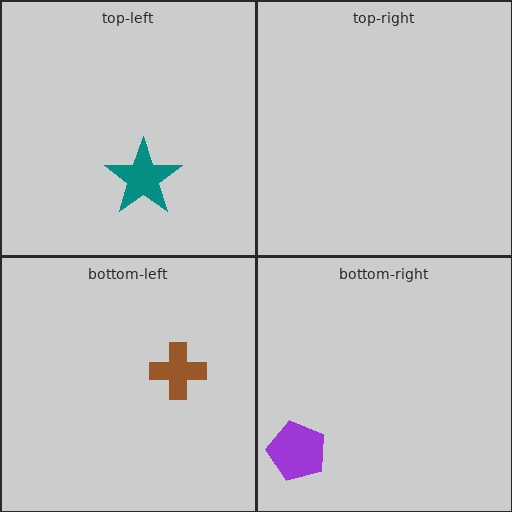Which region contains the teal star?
The top-left region.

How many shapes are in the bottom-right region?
1.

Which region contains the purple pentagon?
The bottom-right region.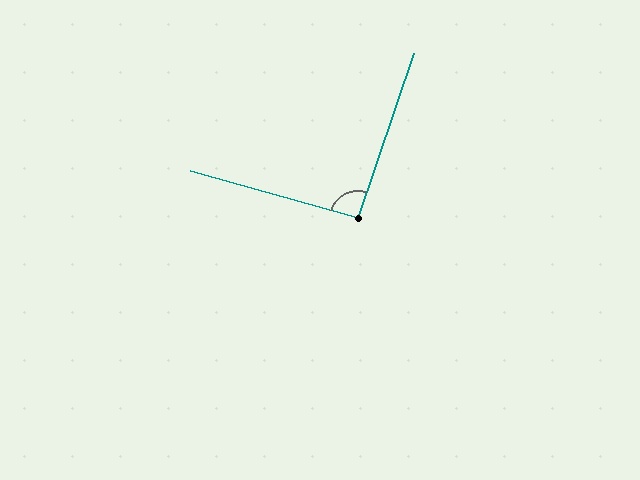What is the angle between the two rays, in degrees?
Approximately 93 degrees.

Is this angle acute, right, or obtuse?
It is approximately a right angle.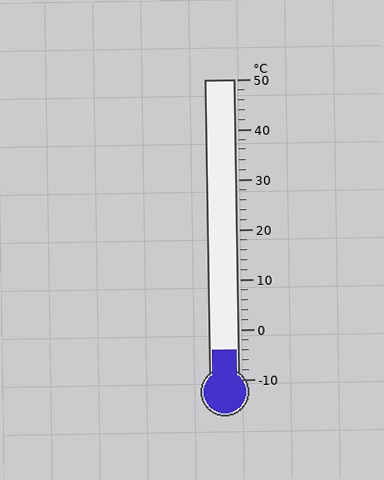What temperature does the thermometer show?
The thermometer shows approximately -4°C.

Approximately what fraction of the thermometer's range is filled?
The thermometer is filled to approximately 10% of its range.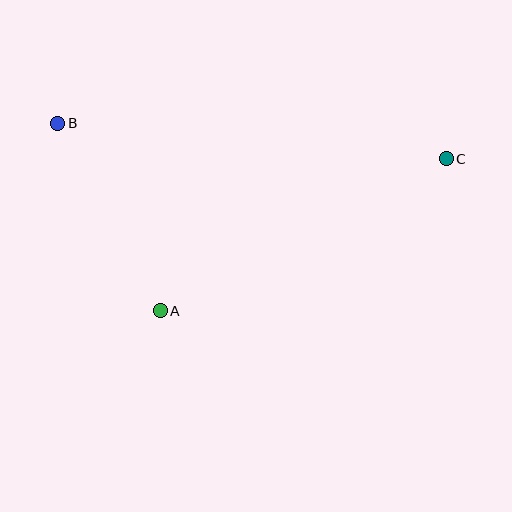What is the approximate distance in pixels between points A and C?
The distance between A and C is approximately 324 pixels.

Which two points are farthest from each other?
Points B and C are farthest from each other.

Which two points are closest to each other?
Points A and B are closest to each other.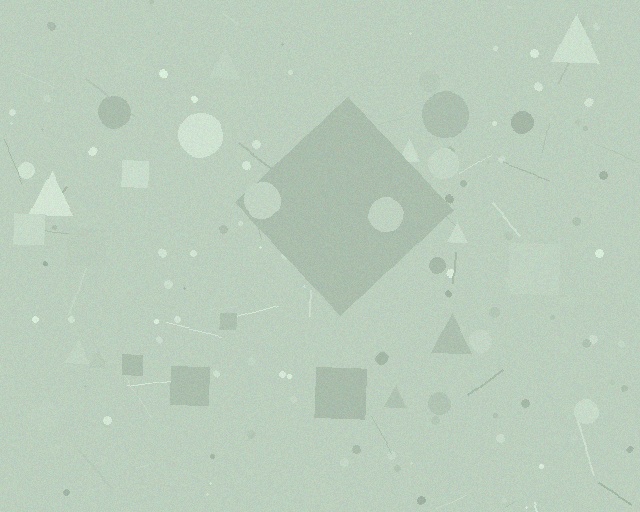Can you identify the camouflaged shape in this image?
The camouflaged shape is a diamond.